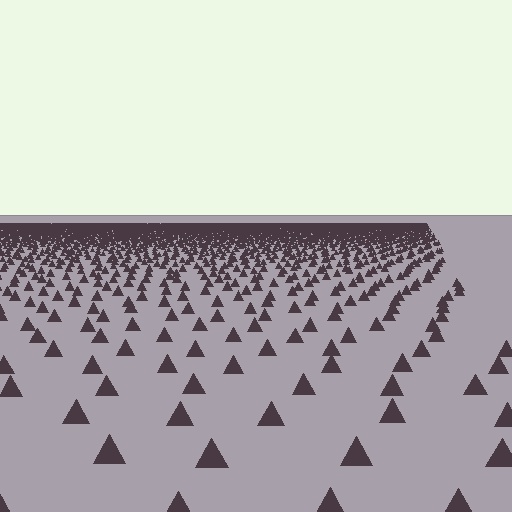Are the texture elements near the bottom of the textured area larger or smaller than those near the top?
Larger. Near the bottom, elements are closer to the viewer and appear at a bigger on-screen size.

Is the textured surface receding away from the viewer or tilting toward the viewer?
The surface is receding away from the viewer. Texture elements get smaller and denser toward the top.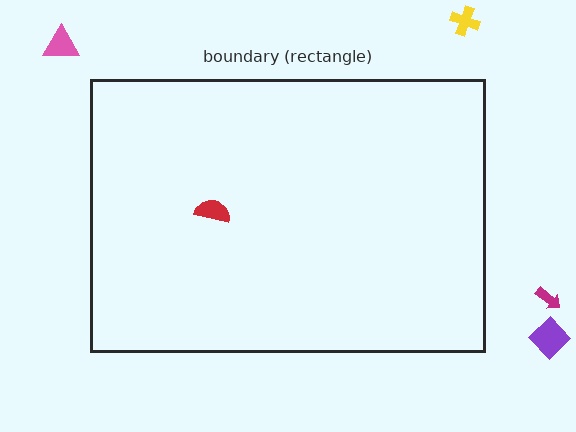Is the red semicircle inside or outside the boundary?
Inside.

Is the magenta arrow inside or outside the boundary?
Outside.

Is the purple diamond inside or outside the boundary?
Outside.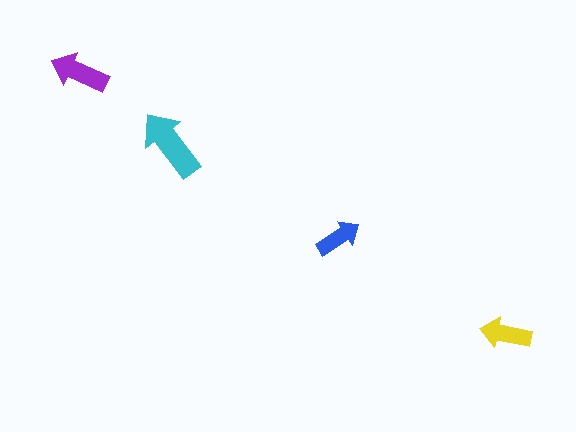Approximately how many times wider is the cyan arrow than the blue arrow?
About 1.5 times wider.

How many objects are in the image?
There are 4 objects in the image.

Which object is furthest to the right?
The yellow arrow is rightmost.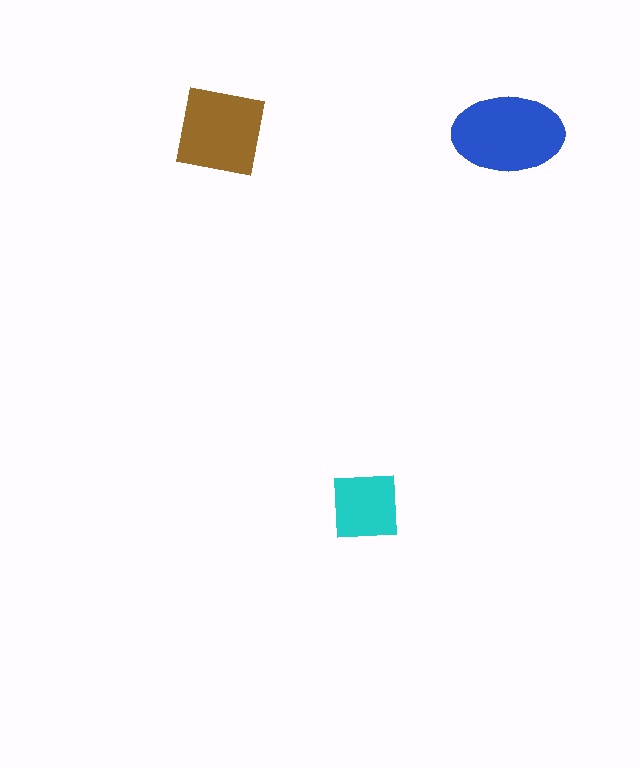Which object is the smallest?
The cyan square.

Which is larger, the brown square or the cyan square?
The brown square.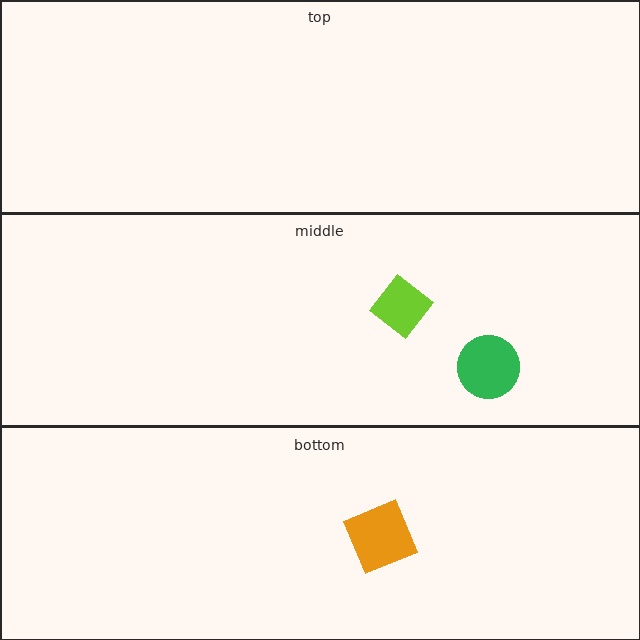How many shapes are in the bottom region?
1.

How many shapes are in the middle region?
2.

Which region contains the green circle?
The middle region.